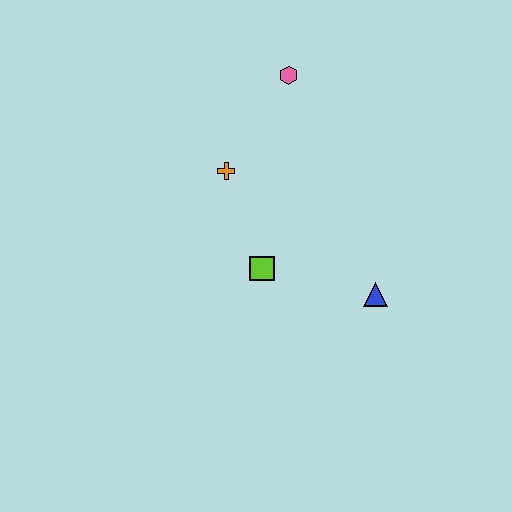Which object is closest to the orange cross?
The lime square is closest to the orange cross.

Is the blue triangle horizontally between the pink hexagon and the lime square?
No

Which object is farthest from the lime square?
The pink hexagon is farthest from the lime square.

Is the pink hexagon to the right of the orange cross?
Yes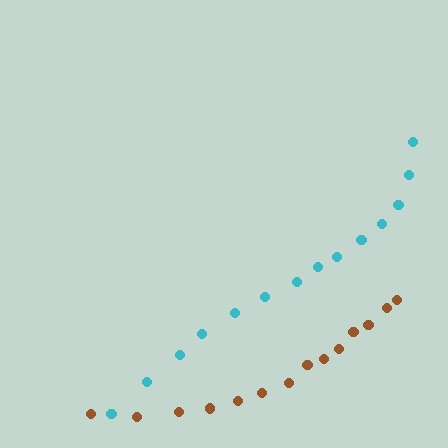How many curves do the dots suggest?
There are 2 distinct paths.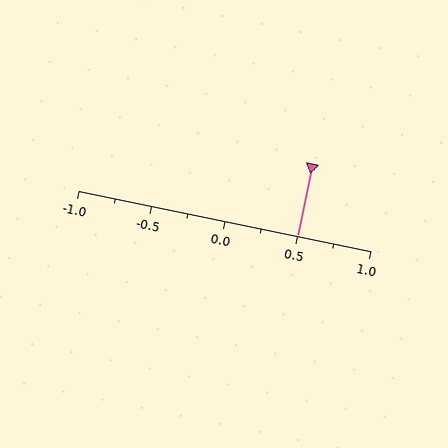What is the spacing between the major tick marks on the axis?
The major ticks are spaced 0.5 apart.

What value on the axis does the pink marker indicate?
The marker indicates approximately 0.5.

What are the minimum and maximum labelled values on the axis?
The axis runs from -1.0 to 1.0.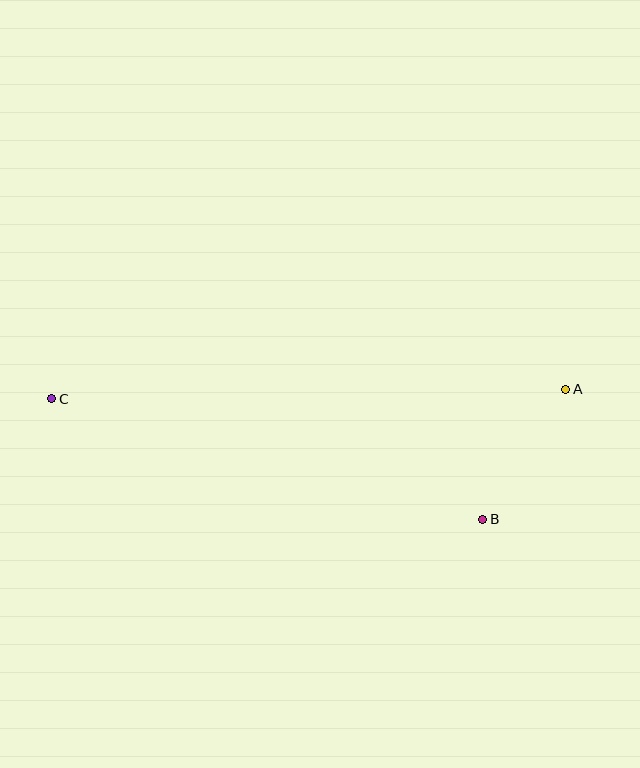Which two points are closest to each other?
Points A and B are closest to each other.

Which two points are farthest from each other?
Points A and C are farthest from each other.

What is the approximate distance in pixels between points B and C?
The distance between B and C is approximately 448 pixels.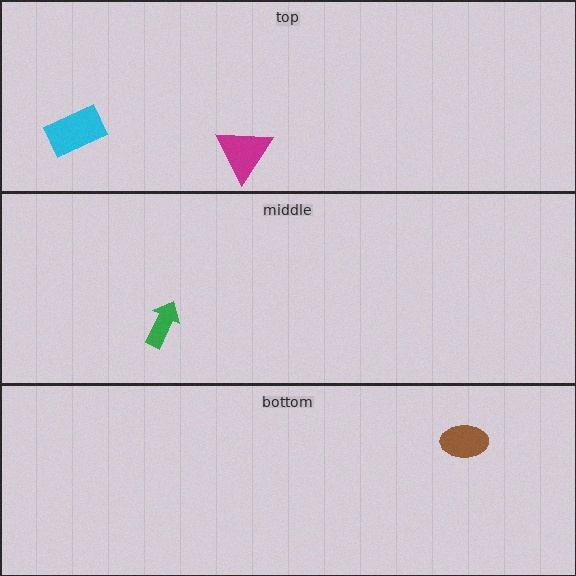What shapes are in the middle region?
The green arrow.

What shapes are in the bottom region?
The brown ellipse.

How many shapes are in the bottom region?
1.